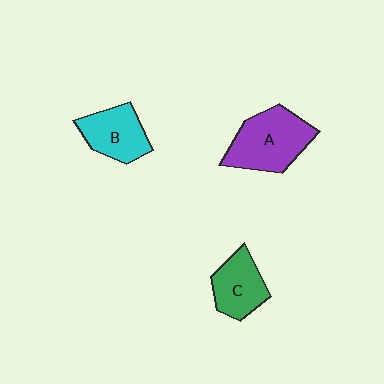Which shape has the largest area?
Shape A (purple).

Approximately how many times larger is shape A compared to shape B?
Approximately 1.4 times.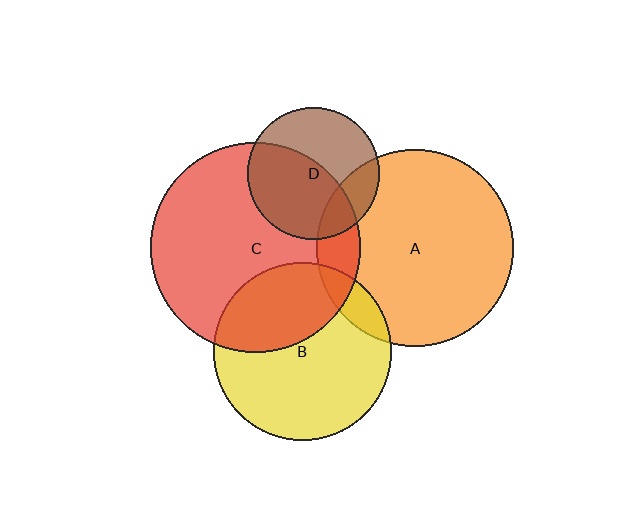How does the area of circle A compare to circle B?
Approximately 1.2 times.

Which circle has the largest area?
Circle C (red).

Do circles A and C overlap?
Yes.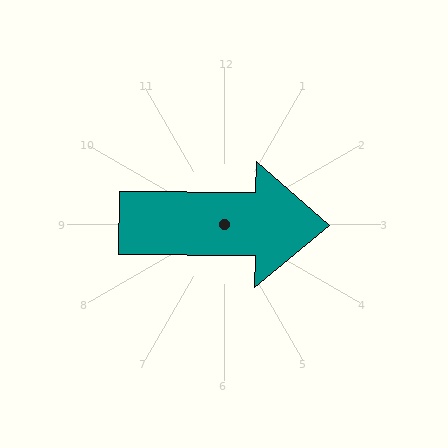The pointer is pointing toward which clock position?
Roughly 3 o'clock.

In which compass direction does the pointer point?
East.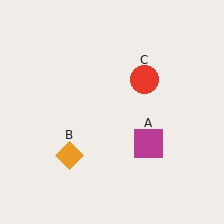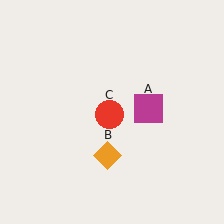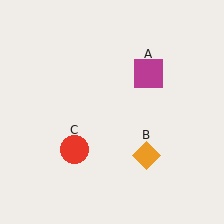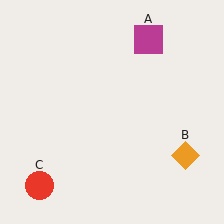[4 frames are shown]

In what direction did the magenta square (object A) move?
The magenta square (object A) moved up.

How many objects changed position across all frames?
3 objects changed position: magenta square (object A), orange diamond (object B), red circle (object C).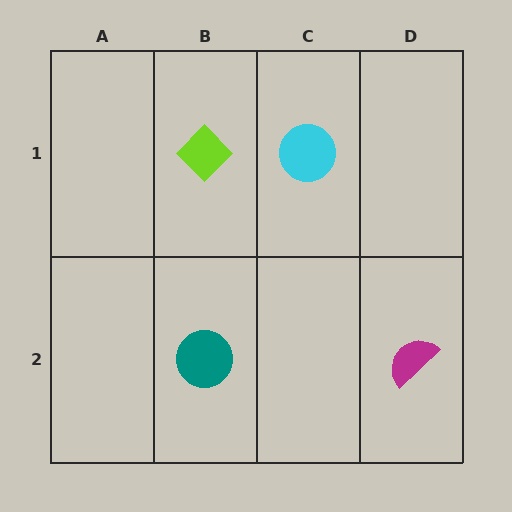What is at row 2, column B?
A teal circle.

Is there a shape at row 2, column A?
No, that cell is empty.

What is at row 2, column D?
A magenta semicircle.